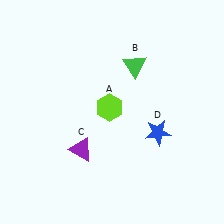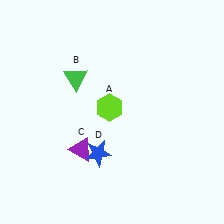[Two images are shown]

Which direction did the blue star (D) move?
The blue star (D) moved left.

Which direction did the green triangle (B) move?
The green triangle (B) moved left.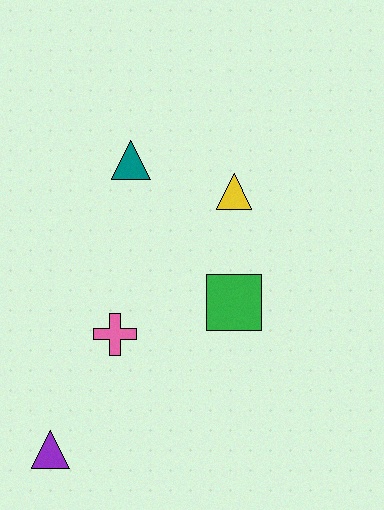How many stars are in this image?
There are no stars.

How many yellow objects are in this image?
There is 1 yellow object.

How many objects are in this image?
There are 5 objects.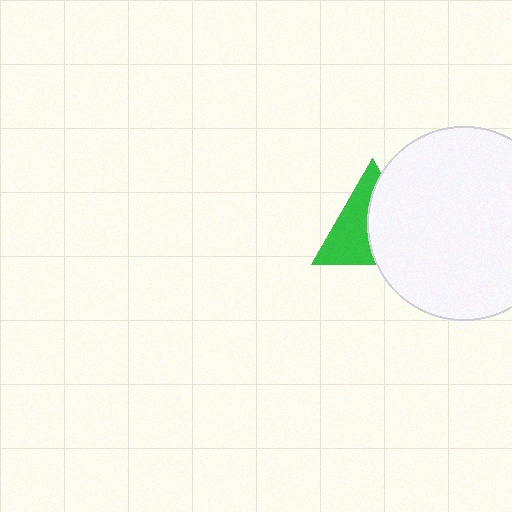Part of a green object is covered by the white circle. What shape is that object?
It is a triangle.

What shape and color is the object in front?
The object in front is a white circle.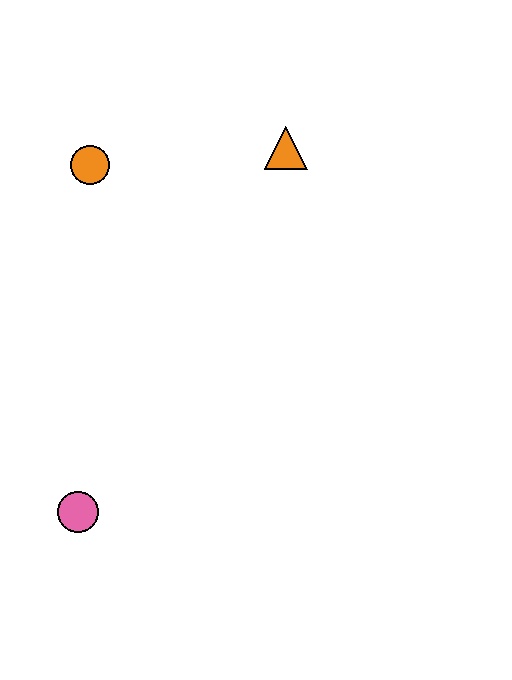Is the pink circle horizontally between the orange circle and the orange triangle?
No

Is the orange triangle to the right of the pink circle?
Yes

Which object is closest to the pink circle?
The orange circle is closest to the pink circle.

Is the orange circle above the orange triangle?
No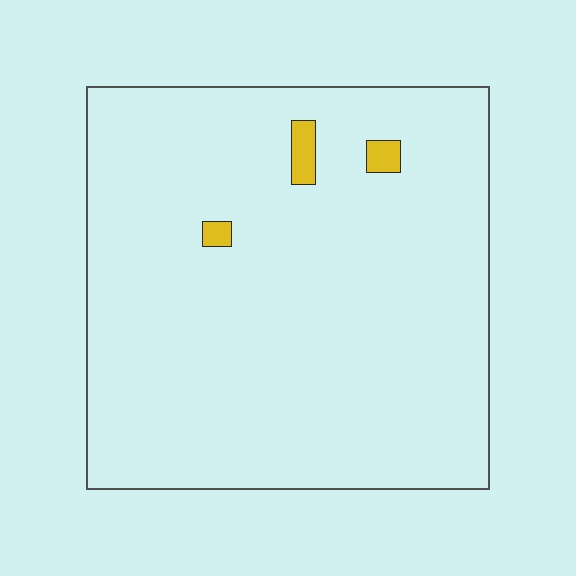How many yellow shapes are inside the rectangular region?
3.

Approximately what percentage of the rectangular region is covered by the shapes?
Approximately 0%.